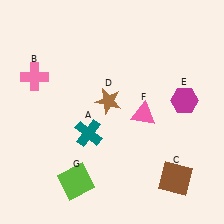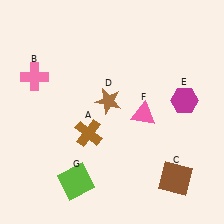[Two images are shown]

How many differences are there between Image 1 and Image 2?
There is 1 difference between the two images.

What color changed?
The cross (A) changed from teal in Image 1 to brown in Image 2.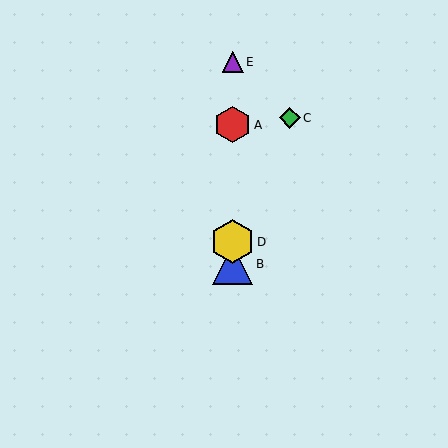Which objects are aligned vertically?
Objects A, B, D, E are aligned vertically.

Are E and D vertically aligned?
Yes, both are at x≈233.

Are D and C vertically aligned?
No, D is at x≈233 and C is at x≈290.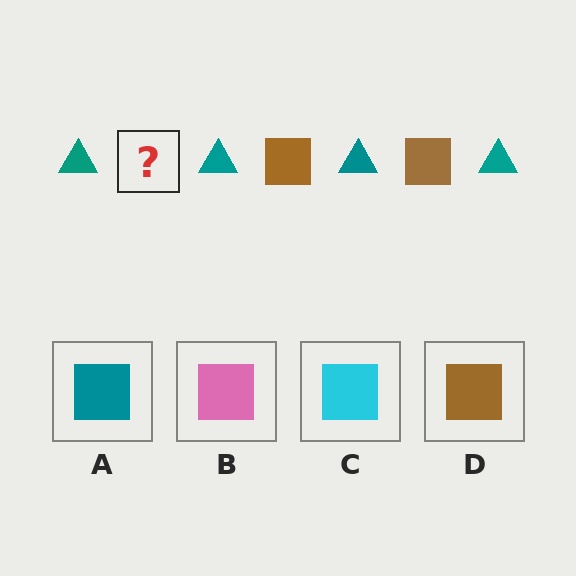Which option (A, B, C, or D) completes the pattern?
D.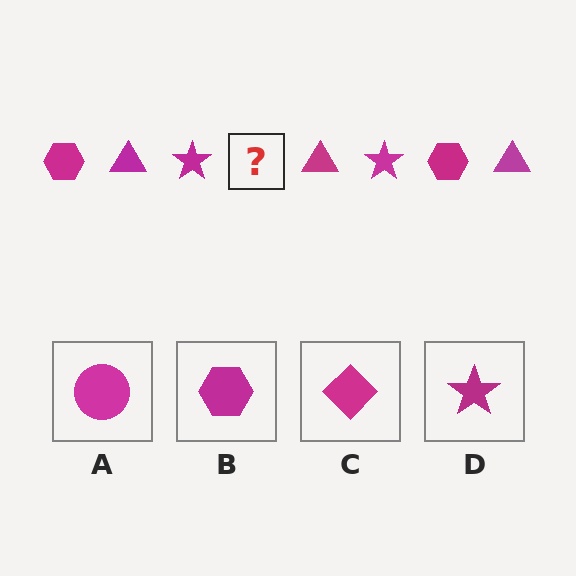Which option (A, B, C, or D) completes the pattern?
B.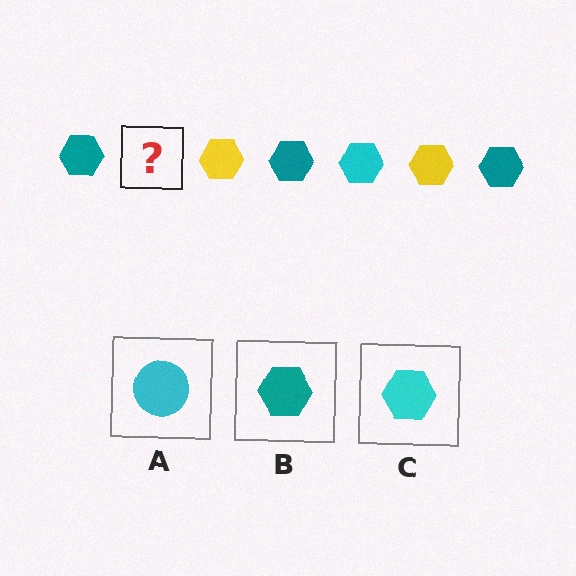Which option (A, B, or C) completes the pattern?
C.